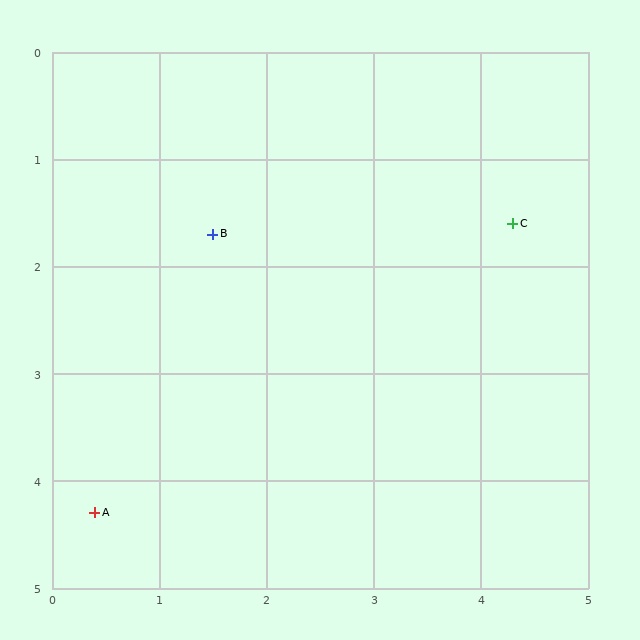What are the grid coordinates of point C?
Point C is at approximately (4.3, 1.6).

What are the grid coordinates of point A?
Point A is at approximately (0.4, 4.3).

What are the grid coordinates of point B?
Point B is at approximately (1.5, 1.7).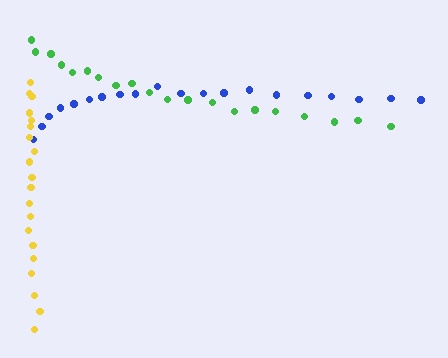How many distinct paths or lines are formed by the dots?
There are 3 distinct paths.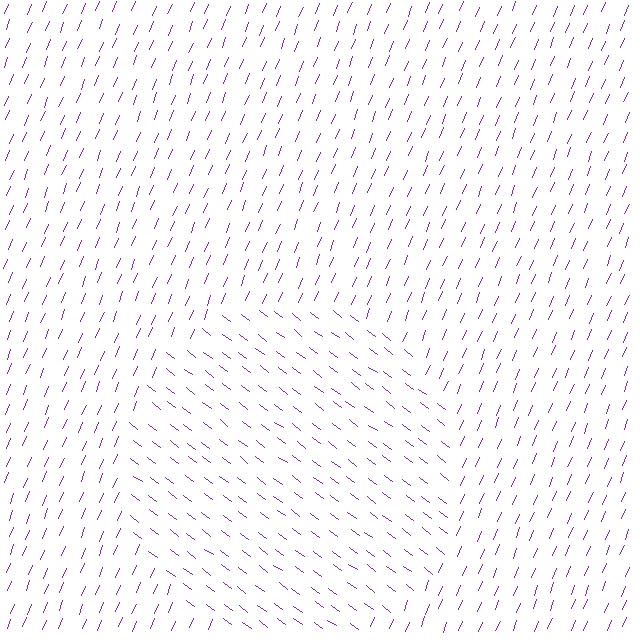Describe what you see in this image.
The image is filled with small purple line segments. A circle region in the image has lines oriented differently from the surrounding lines, creating a visible texture boundary.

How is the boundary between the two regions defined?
The boundary is defined purely by a change in line orientation (approximately 75 degrees difference). All lines are the same color and thickness.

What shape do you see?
I see a circle.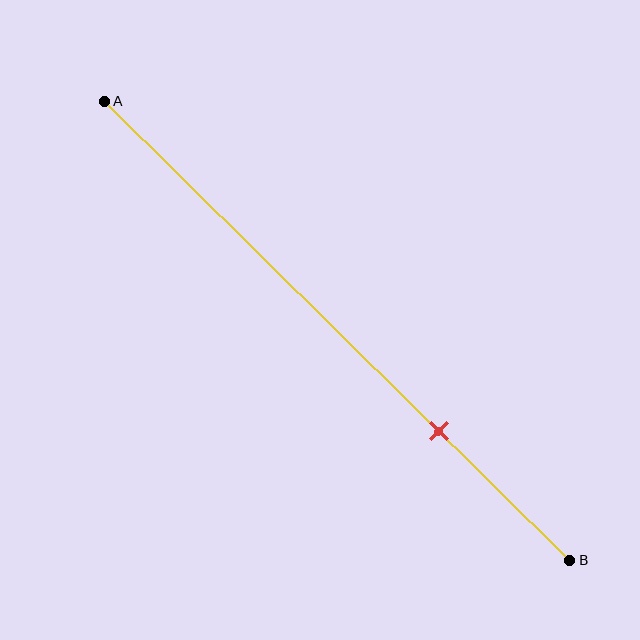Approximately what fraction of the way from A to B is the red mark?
The red mark is approximately 70% of the way from A to B.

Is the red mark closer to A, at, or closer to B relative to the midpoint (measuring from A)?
The red mark is closer to point B than the midpoint of segment AB.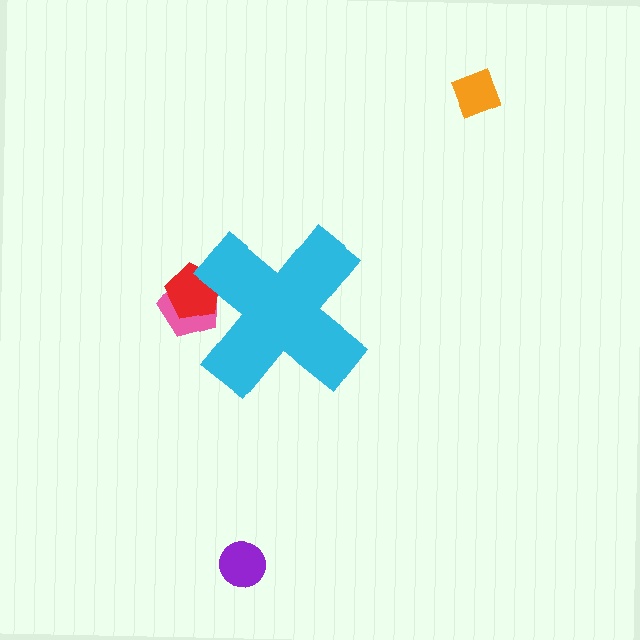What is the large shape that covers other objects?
A cyan cross.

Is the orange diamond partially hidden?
No, the orange diamond is fully visible.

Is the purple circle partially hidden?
No, the purple circle is fully visible.